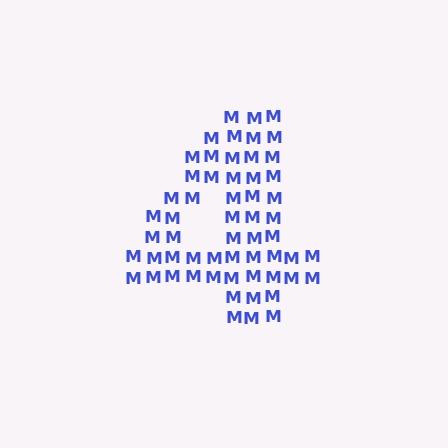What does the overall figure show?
The overall figure shows the digit 4.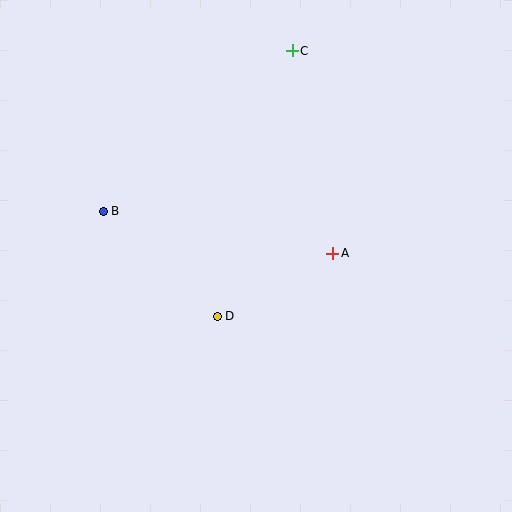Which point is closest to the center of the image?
Point D at (217, 316) is closest to the center.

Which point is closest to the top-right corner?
Point C is closest to the top-right corner.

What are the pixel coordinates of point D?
Point D is at (217, 316).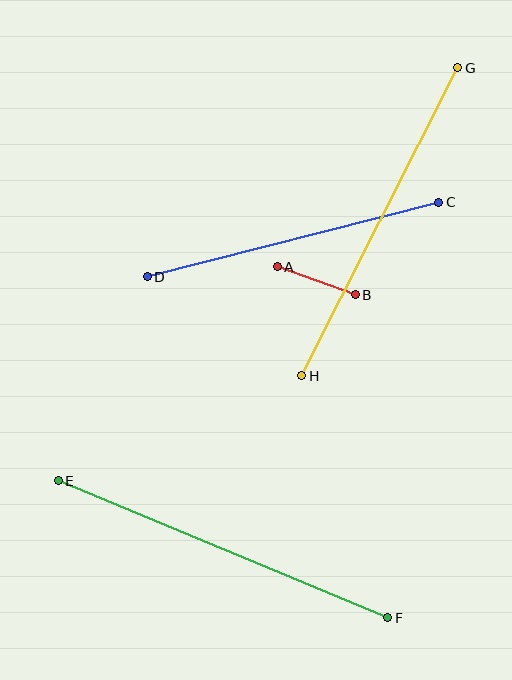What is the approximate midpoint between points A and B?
The midpoint is at approximately (316, 281) pixels.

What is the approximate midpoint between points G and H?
The midpoint is at approximately (380, 222) pixels.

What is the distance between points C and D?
The distance is approximately 301 pixels.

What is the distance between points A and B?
The distance is approximately 83 pixels.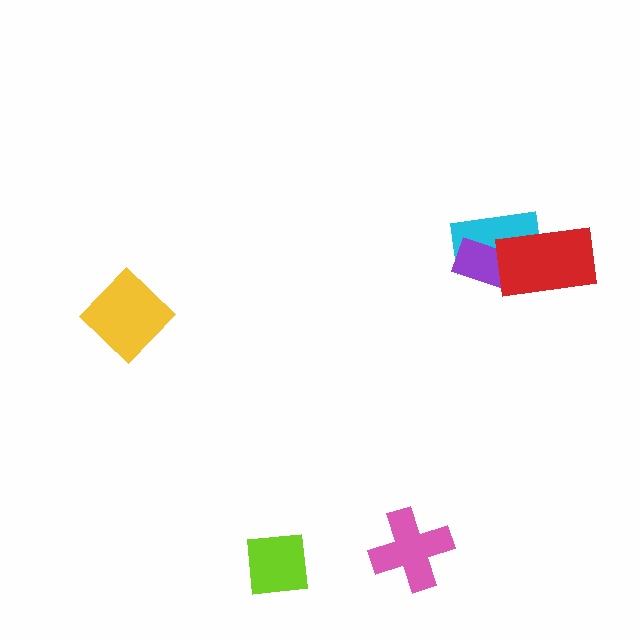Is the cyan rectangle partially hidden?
Yes, it is partially covered by another shape.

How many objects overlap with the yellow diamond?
0 objects overlap with the yellow diamond.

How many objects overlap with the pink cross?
0 objects overlap with the pink cross.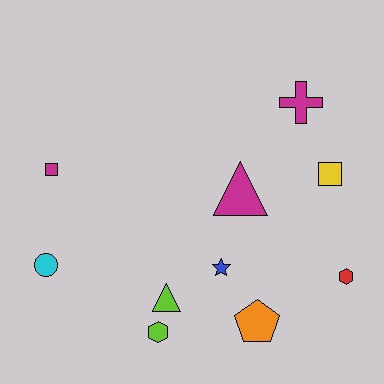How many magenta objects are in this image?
There are 3 magenta objects.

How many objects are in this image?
There are 10 objects.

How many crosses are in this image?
There is 1 cross.